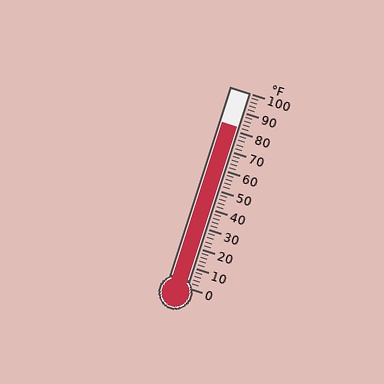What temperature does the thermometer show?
The thermometer shows approximately 82°F.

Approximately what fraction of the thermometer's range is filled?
The thermometer is filled to approximately 80% of its range.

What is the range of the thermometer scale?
The thermometer scale ranges from 0°F to 100°F.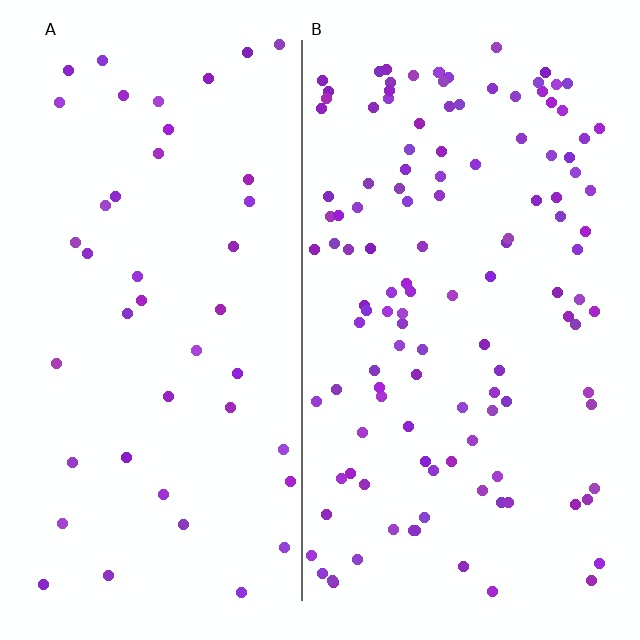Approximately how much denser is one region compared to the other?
Approximately 2.9× — region B over region A.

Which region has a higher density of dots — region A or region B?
B (the right).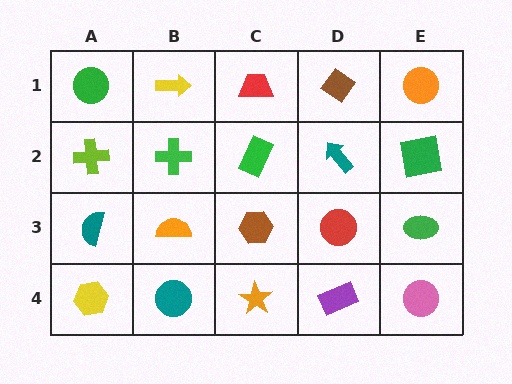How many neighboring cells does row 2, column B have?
4.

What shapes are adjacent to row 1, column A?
A lime cross (row 2, column A), a yellow arrow (row 1, column B).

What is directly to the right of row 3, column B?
A brown hexagon.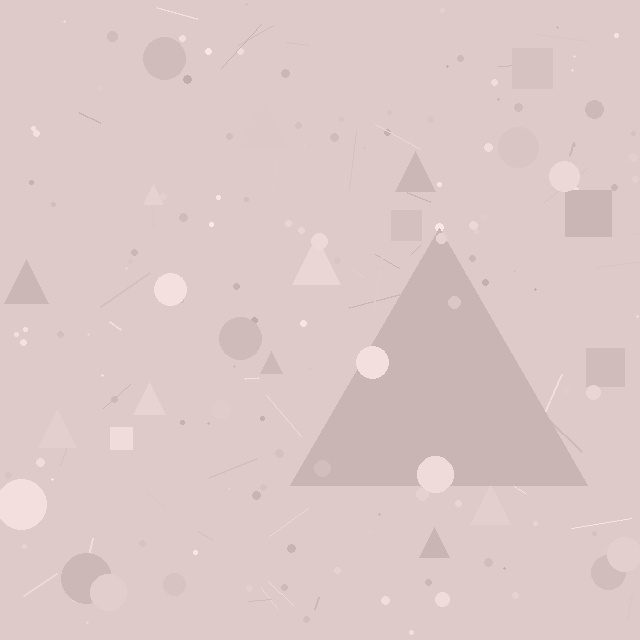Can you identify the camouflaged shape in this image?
The camouflaged shape is a triangle.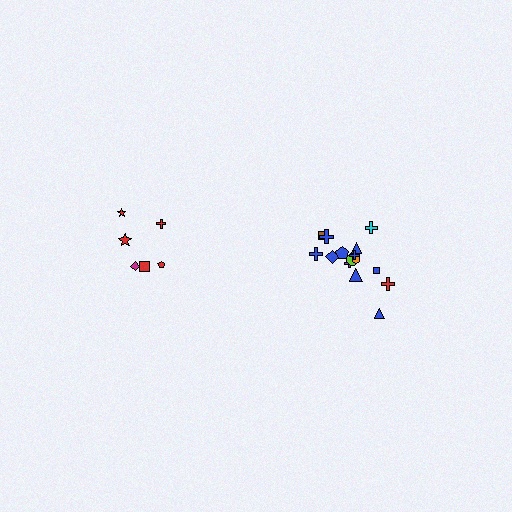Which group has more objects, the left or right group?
The right group.